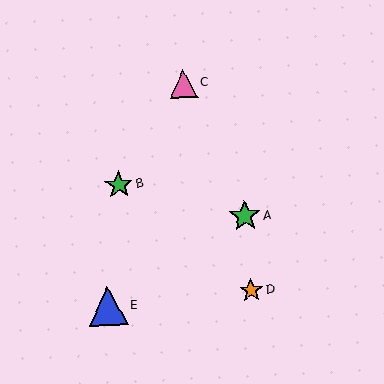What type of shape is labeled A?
Shape A is a green star.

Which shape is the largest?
The blue triangle (labeled E) is the largest.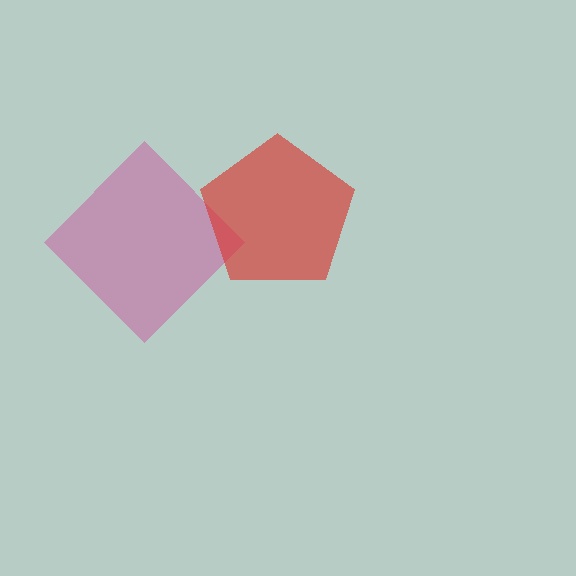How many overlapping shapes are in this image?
There are 2 overlapping shapes in the image.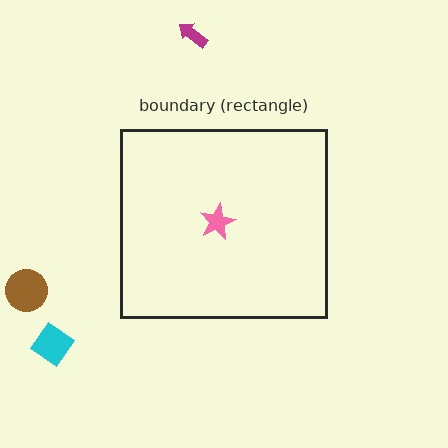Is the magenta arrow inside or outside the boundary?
Outside.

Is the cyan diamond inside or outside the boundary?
Outside.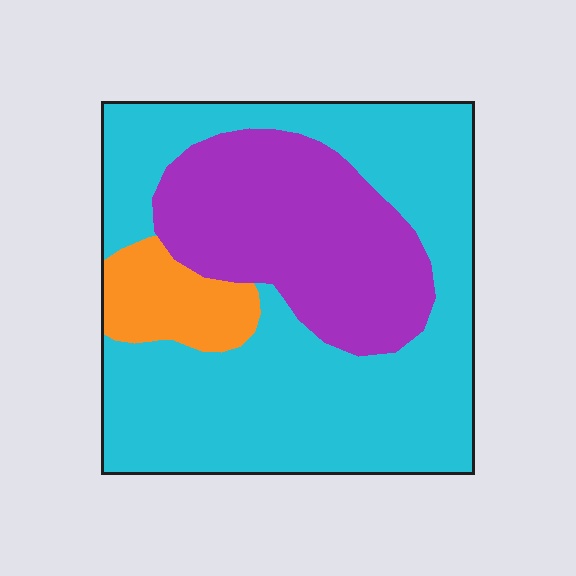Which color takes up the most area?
Cyan, at roughly 60%.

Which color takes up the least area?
Orange, at roughly 10%.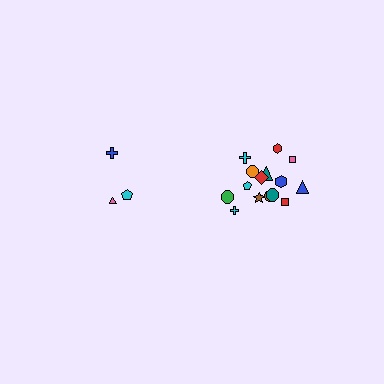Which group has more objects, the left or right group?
The right group.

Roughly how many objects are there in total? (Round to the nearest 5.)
Roughly 20 objects in total.